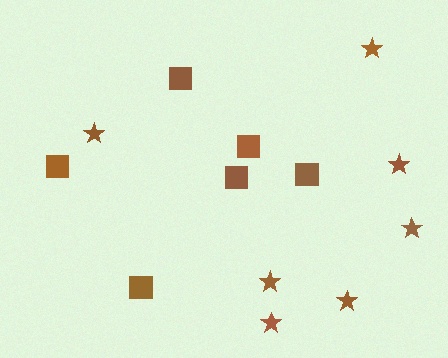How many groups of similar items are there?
There are 2 groups: one group of stars (7) and one group of squares (6).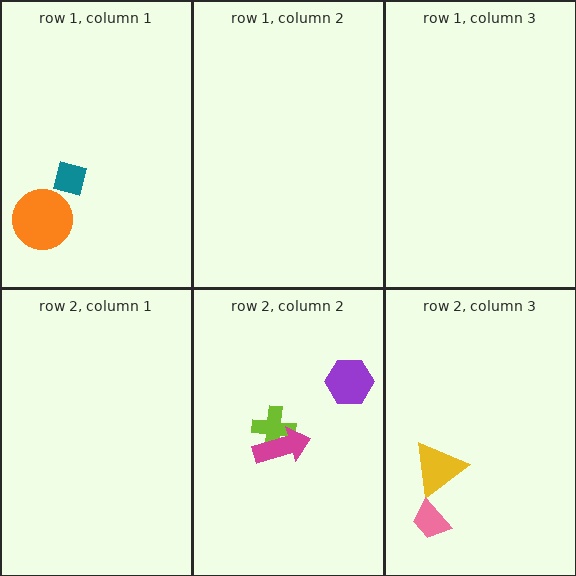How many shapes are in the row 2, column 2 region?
3.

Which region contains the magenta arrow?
The row 2, column 2 region.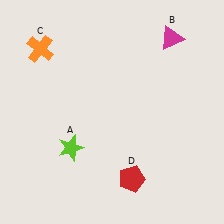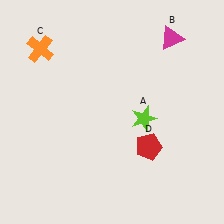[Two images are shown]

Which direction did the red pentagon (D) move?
The red pentagon (D) moved up.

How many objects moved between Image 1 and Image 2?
2 objects moved between the two images.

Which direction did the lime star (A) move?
The lime star (A) moved right.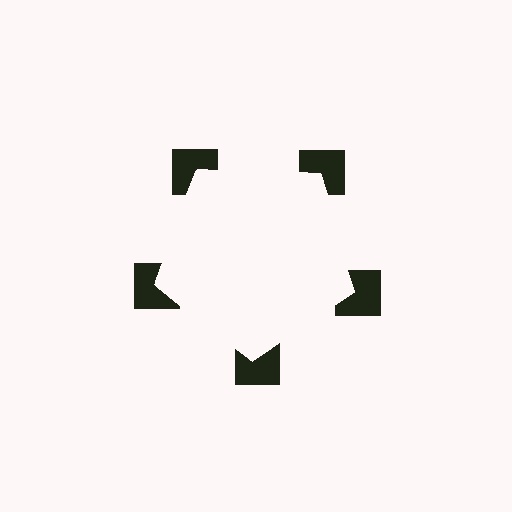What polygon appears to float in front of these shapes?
An illusory pentagon — its edges are inferred from the aligned wedge cuts in the notched squares, not physically drawn.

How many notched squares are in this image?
There are 5 — one at each vertex of the illusory pentagon.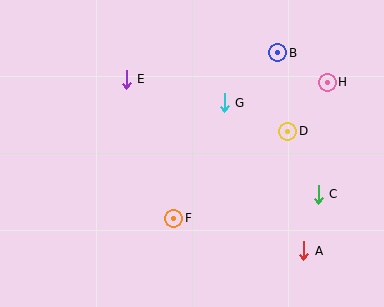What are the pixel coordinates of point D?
Point D is at (288, 131).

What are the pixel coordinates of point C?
Point C is at (318, 194).